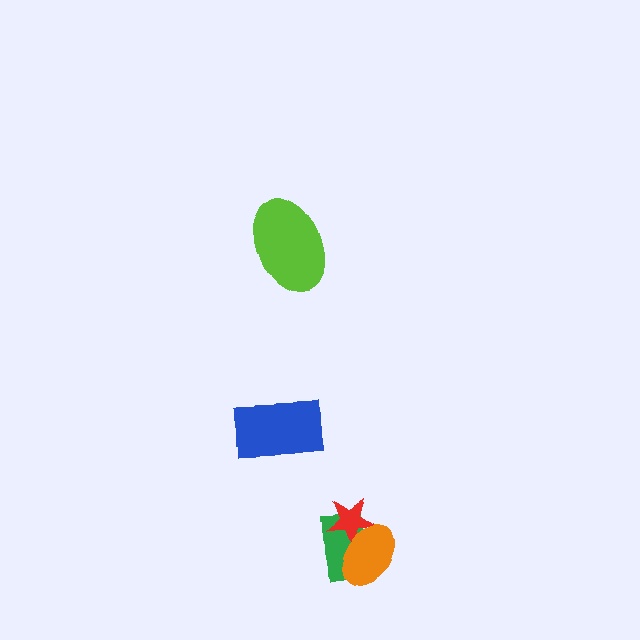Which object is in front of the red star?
The orange ellipse is in front of the red star.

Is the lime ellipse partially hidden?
No, no other shape covers it.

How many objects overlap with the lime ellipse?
0 objects overlap with the lime ellipse.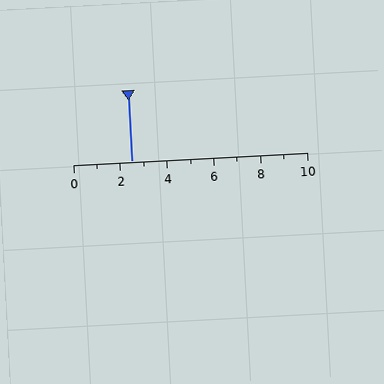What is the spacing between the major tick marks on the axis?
The major ticks are spaced 2 apart.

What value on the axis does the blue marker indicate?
The marker indicates approximately 2.5.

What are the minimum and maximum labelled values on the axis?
The axis runs from 0 to 10.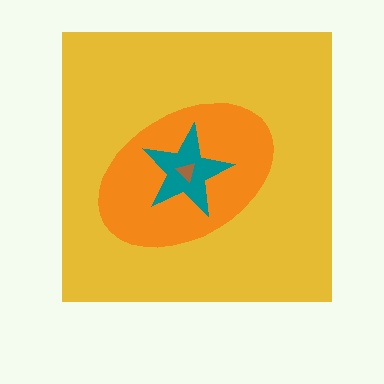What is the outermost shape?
The yellow square.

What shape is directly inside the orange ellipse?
The teal star.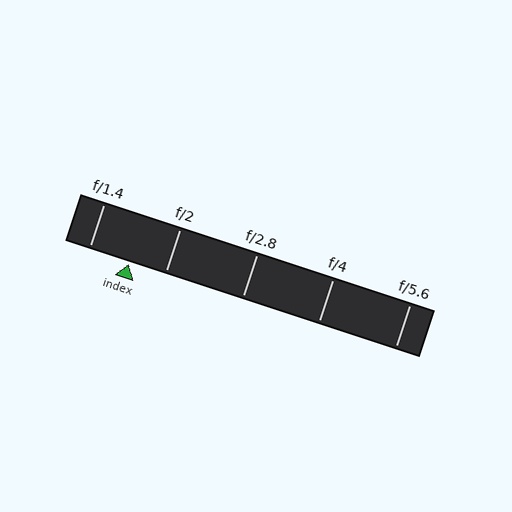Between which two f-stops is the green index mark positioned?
The index mark is between f/1.4 and f/2.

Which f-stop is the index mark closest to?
The index mark is closest to f/2.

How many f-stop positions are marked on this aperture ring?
There are 5 f-stop positions marked.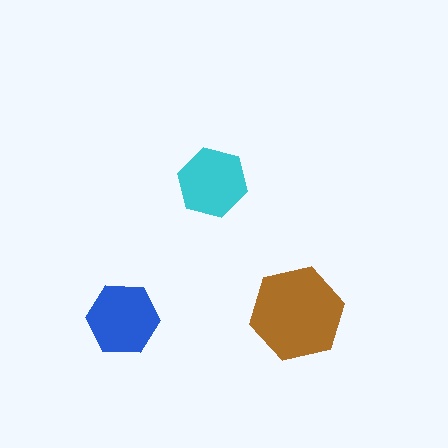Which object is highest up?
The cyan hexagon is topmost.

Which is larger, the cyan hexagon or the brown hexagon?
The brown one.